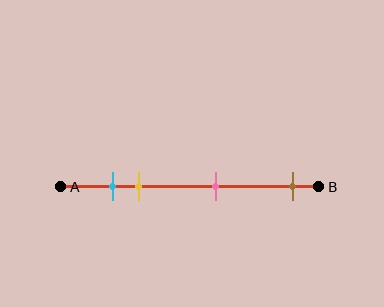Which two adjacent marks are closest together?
The cyan and yellow marks are the closest adjacent pair.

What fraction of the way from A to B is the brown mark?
The brown mark is approximately 90% (0.9) of the way from A to B.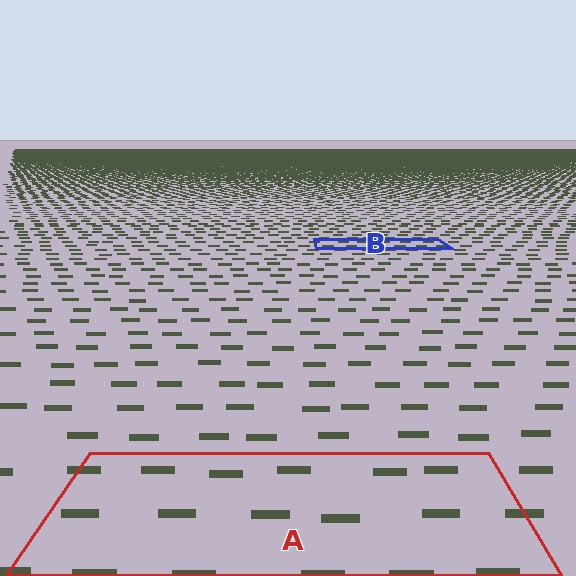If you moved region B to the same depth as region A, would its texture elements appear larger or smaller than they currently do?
They would appear larger. At a closer depth, the same texture elements are projected at a bigger on-screen size.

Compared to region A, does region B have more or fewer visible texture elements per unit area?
Region B has more texture elements per unit area — they are packed more densely because it is farther away.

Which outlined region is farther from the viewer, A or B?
Region B is farther from the viewer — the texture elements inside it appear smaller and more densely packed.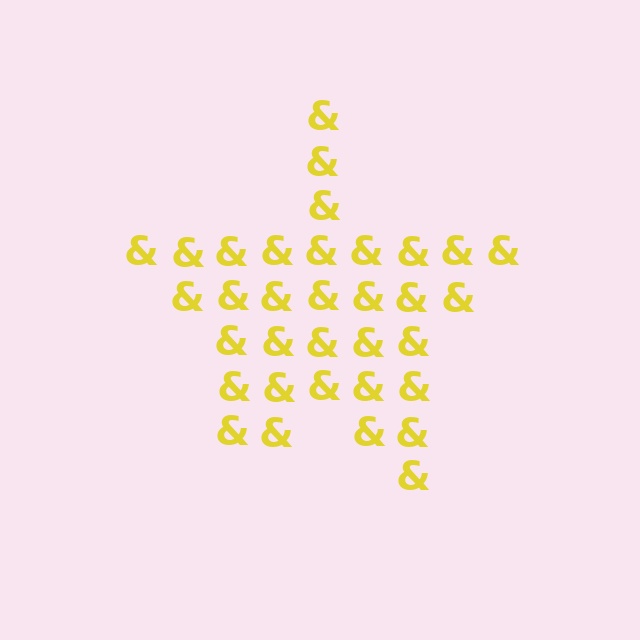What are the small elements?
The small elements are ampersands.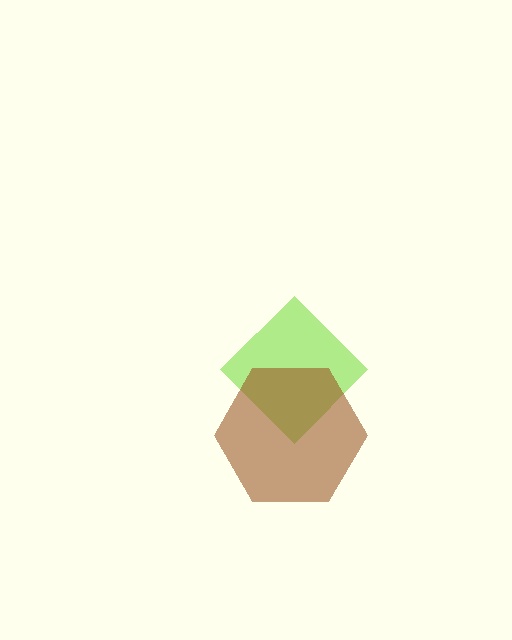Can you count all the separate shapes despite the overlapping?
Yes, there are 2 separate shapes.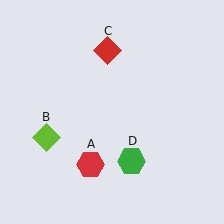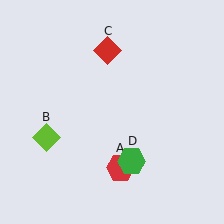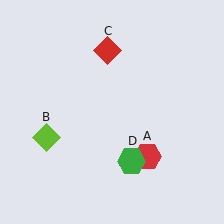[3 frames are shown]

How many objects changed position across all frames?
1 object changed position: red hexagon (object A).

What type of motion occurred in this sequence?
The red hexagon (object A) rotated counterclockwise around the center of the scene.